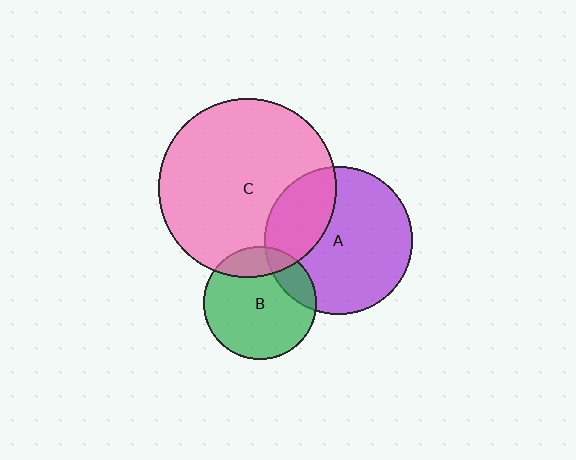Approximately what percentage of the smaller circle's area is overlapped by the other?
Approximately 30%.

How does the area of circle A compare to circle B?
Approximately 1.7 times.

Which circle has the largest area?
Circle C (pink).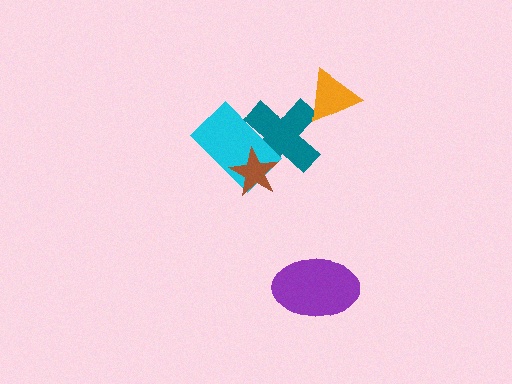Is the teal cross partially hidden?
Yes, it is partially covered by another shape.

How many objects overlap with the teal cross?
3 objects overlap with the teal cross.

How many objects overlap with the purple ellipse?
0 objects overlap with the purple ellipse.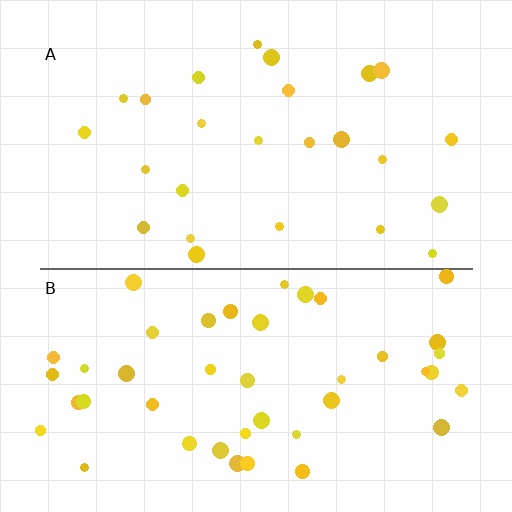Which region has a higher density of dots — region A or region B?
B (the bottom).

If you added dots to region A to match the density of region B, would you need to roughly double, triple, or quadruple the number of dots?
Approximately double.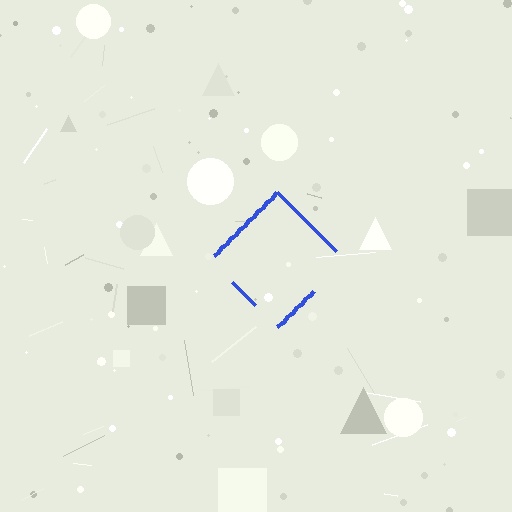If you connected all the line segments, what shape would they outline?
They would outline a diamond.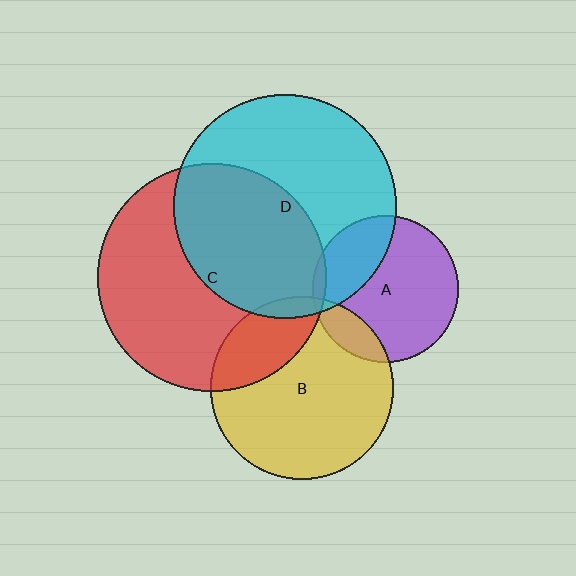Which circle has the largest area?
Circle C (red).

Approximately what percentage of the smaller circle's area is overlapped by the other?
Approximately 15%.